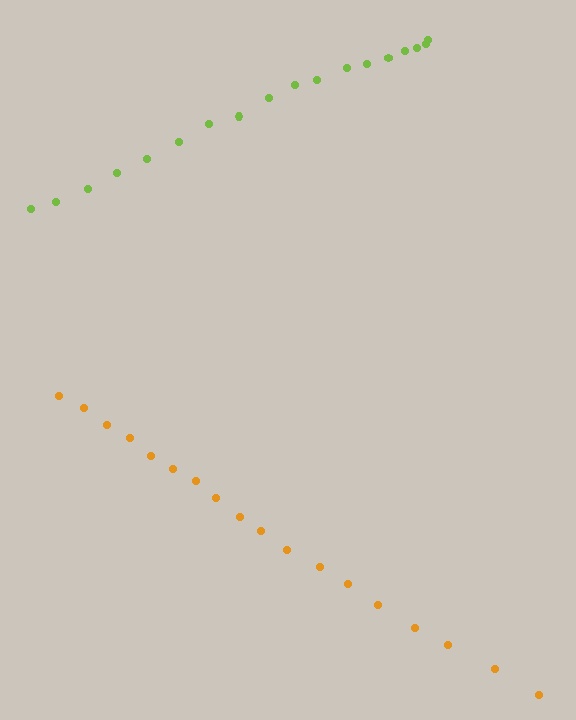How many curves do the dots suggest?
There are 2 distinct paths.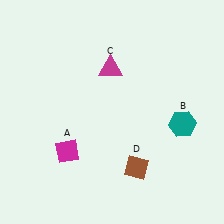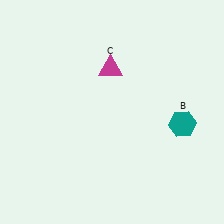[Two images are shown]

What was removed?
The brown diamond (D), the magenta diamond (A) were removed in Image 2.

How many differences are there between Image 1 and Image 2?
There are 2 differences between the two images.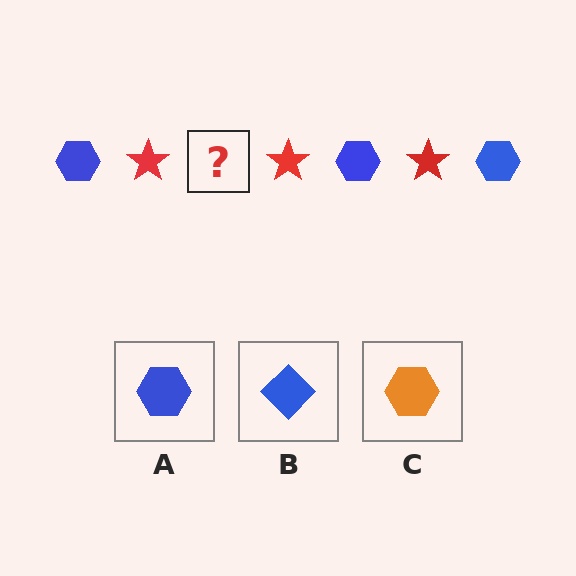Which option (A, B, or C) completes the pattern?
A.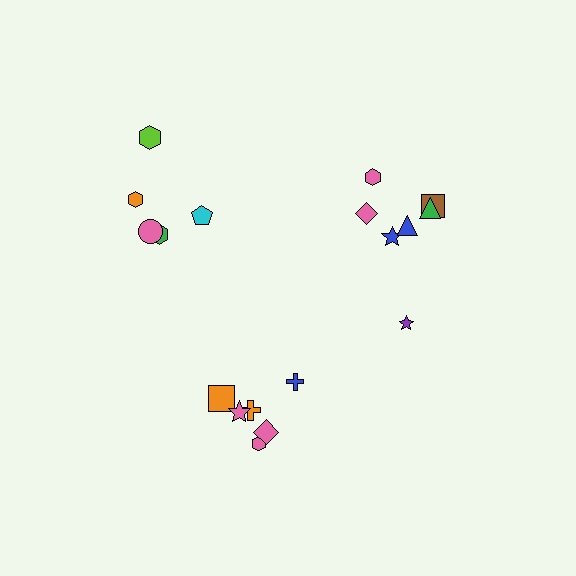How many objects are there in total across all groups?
There are 18 objects.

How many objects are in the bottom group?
There are 6 objects.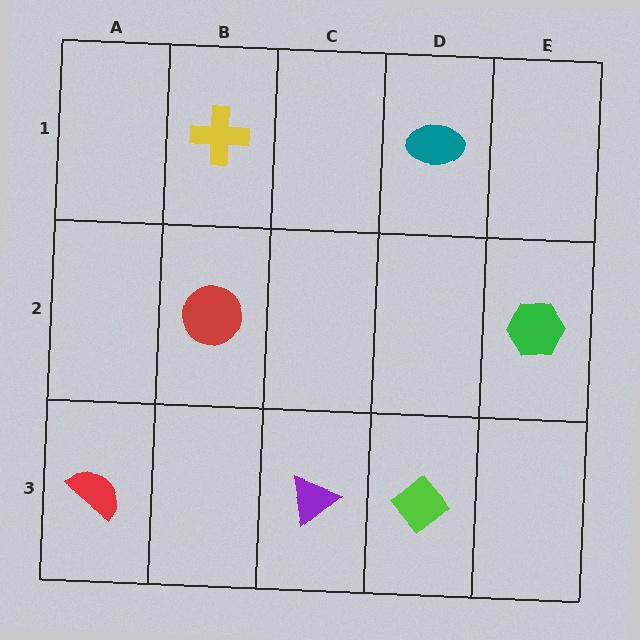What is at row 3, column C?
A purple triangle.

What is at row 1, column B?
A yellow cross.